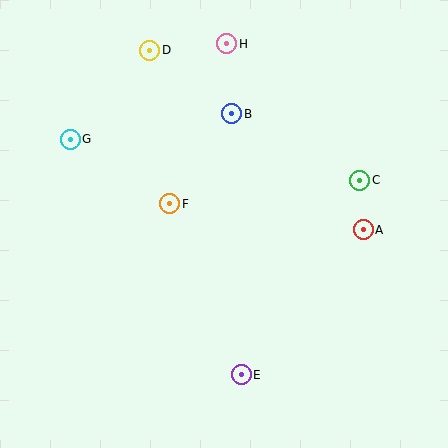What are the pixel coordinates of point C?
Point C is at (360, 180).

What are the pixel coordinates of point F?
Point F is at (170, 204).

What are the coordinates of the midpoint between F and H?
The midpoint between F and H is at (198, 124).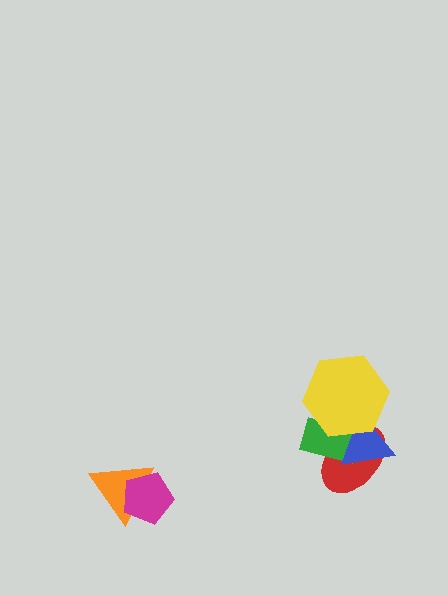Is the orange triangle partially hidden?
Yes, it is partially covered by another shape.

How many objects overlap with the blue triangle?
3 objects overlap with the blue triangle.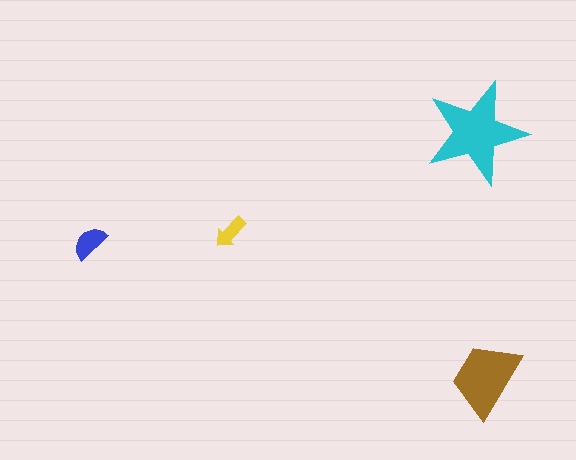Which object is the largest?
The cyan star.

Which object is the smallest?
The yellow arrow.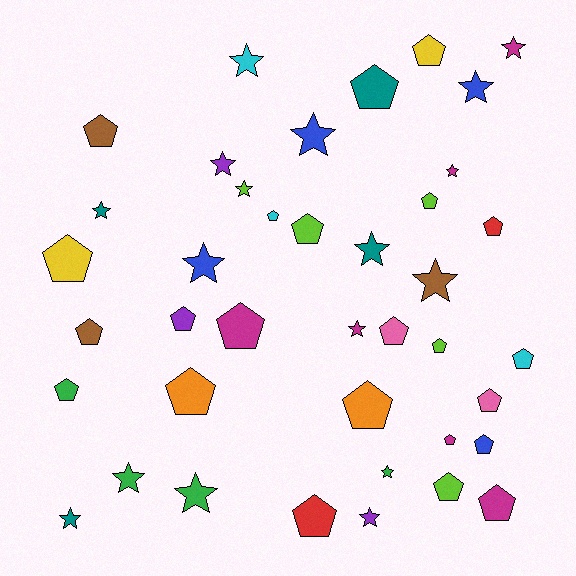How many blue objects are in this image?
There are 4 blue objects.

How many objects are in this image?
There are 40 objects.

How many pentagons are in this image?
There are 23 pentagons.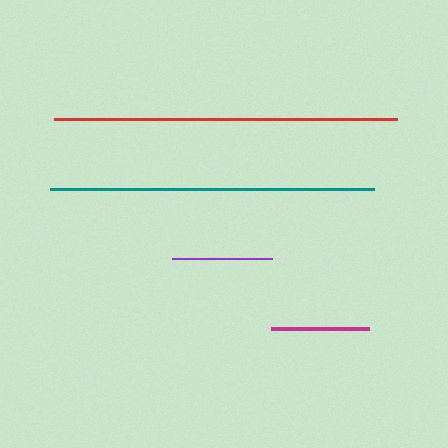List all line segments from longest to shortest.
From longest to shortest: red, teal, purple, magenta.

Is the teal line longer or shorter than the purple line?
The teal line is longer than the purple line.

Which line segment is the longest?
The red line is the longest at approximately 343 pixels.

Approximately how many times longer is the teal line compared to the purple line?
The teal line is approximately 3.2 times the length of the purple line.